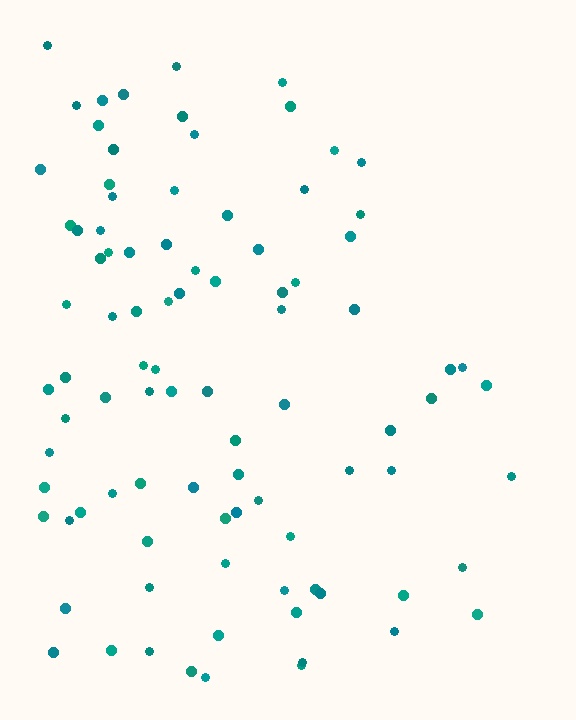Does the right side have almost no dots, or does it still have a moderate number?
Still a moderate number, just noticeably fewer than the left.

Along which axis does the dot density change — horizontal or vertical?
Horizontal.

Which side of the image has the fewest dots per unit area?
The right.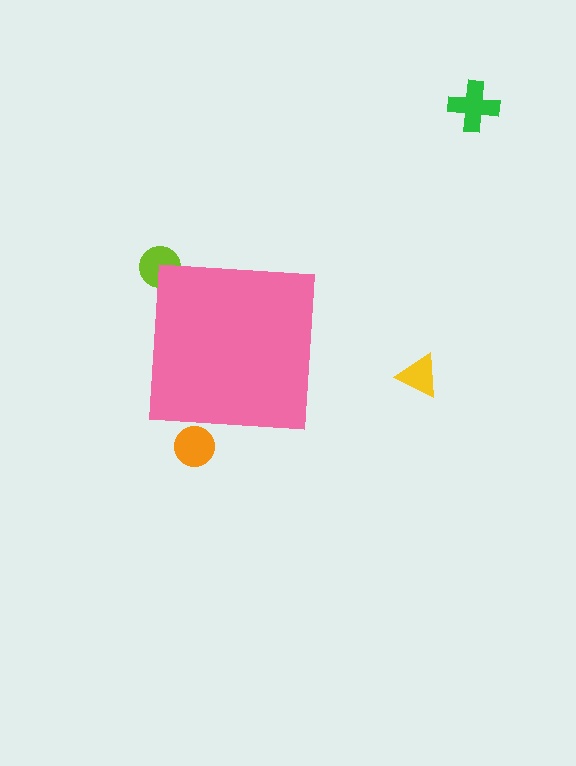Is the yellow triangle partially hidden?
No, the yellow triangle is fully visible.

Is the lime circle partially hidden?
Yes, the lime circle is partially hidden behind the pink square.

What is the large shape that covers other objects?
A pink square.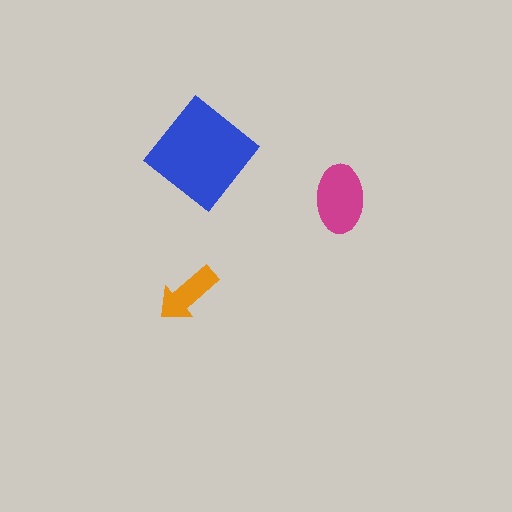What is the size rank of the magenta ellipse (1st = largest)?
2nd.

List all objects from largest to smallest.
The blue diamond, the magenta ellipse, the orange arrow.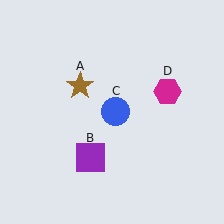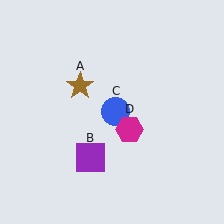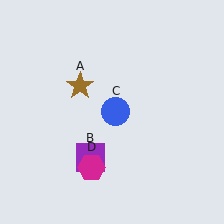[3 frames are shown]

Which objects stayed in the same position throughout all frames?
Brown star (object A) and purple square (object B) and blue circle (object C) remained stationary.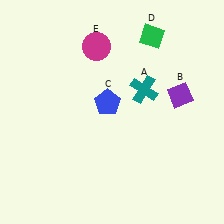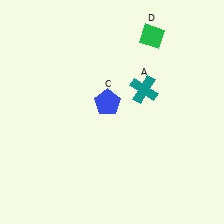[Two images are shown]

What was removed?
The magenta circle (E), the purple diamond (B) were removed in Image 2.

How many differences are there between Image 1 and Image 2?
There are 2 differences between the two images.